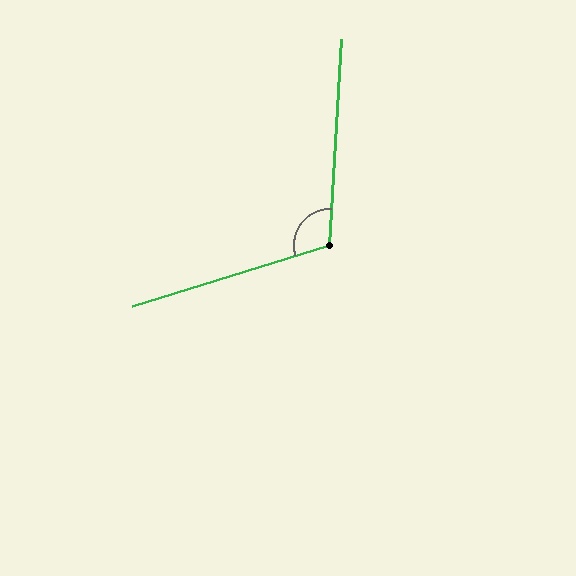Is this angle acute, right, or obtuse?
It is obtuse.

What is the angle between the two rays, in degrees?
Approximately 110 degrees.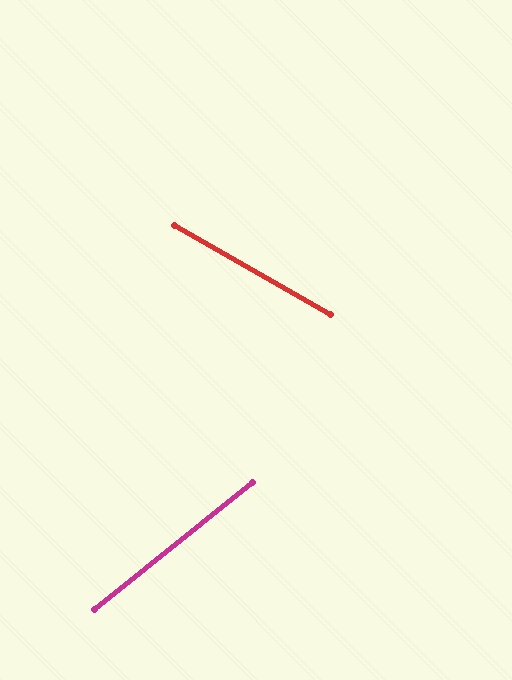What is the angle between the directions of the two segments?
Approximately 68 degrees.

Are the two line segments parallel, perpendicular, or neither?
Neither parallel nor perpendicular — they differ by about 68°.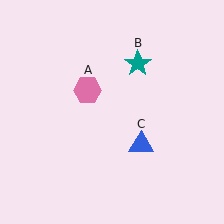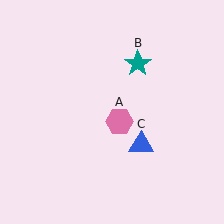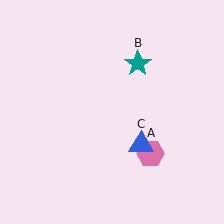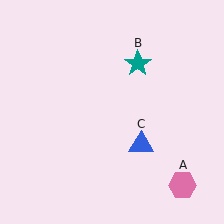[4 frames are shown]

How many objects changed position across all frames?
1 object changed position: pink hexagon (object A).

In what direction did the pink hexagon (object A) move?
The pink hexagon (object A) moved down and to the right.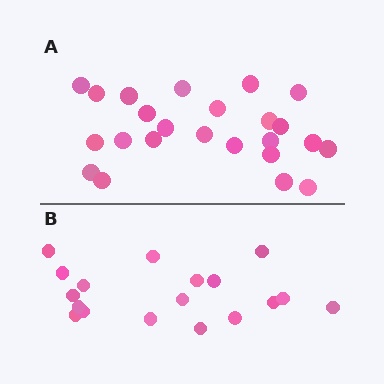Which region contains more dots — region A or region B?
Region A (the top region) has more dots.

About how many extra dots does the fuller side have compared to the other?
Region A has about 6 more dots than region B.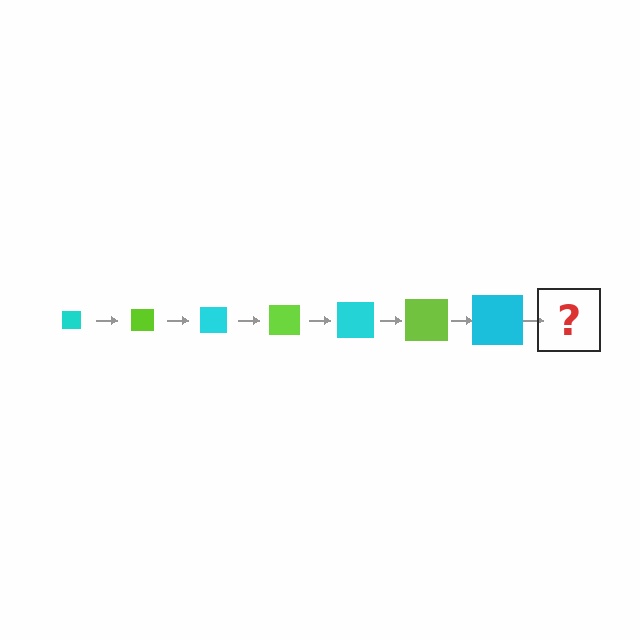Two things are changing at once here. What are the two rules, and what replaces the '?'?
The two rules are that the square grows larger each step and the color cycles through cyan and lime. The '?' should be a lime square, larger than the previous one.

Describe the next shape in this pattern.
It should be a lime square, larger than the previous one.